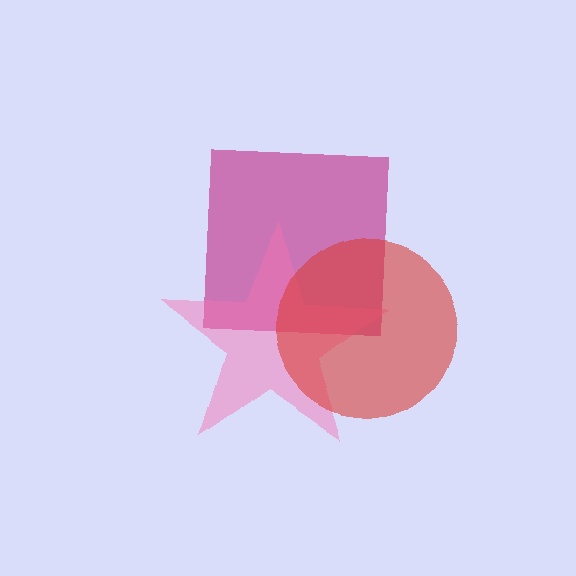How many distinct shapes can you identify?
There are 3 distinct shapes: a magenta square, a pink star, a red circle.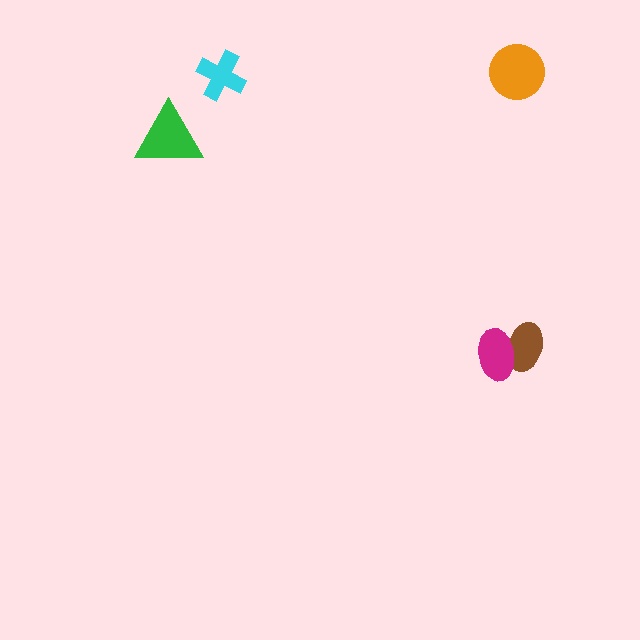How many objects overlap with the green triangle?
0 objects overlap with the green triangle.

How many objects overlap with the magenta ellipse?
1 object overlaps with the magenta ellipse.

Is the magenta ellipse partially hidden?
No, no other shape covers it.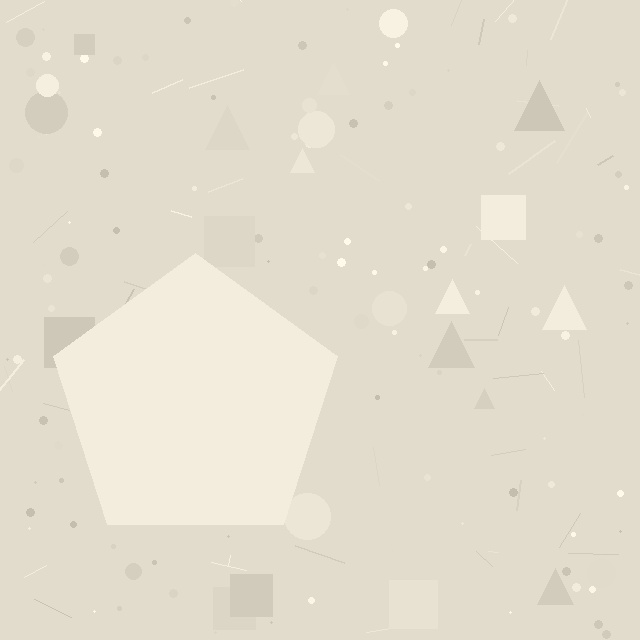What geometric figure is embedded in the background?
A pentagon is embedded in the background.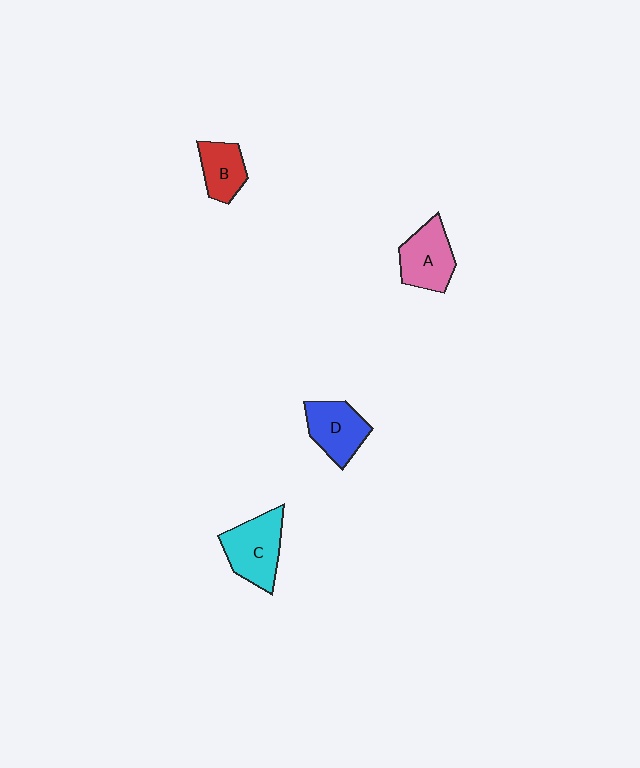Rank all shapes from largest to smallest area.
From largest to smallest: C (cyan), A (pink), D (blue), B (red).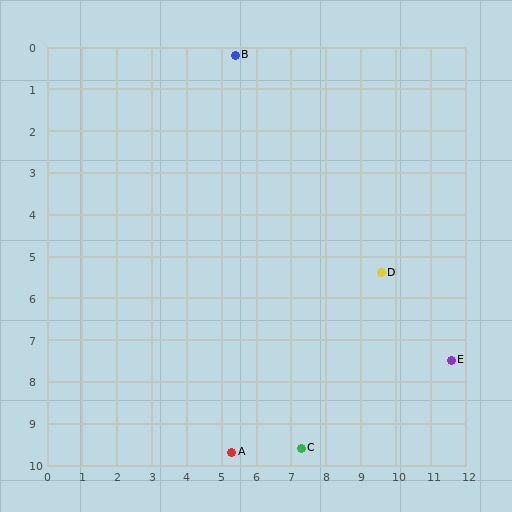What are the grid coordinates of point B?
Point B is at approximately (5.4, 0.2).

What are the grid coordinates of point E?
Point E is at approximately (11.6, 7.5).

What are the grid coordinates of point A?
Point A is at approximately (5.3, 9.7).